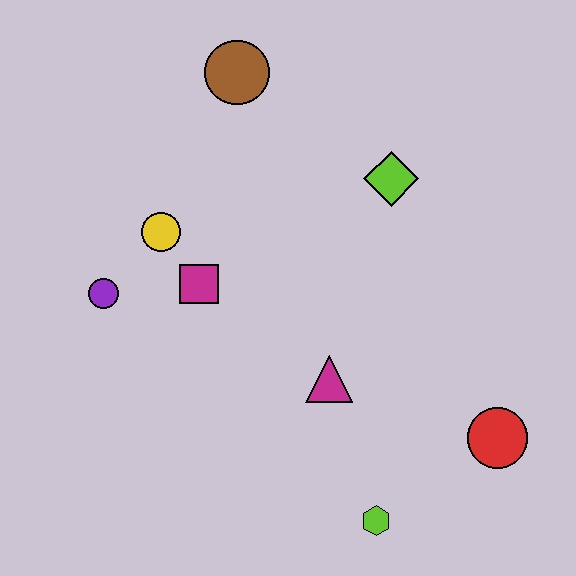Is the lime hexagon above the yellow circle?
No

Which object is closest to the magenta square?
The yellow circle is closest to the magenta square.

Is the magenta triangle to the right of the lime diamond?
No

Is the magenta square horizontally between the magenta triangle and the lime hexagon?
No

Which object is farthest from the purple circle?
The red circle is farthest from the purple circle.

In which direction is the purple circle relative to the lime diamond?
The purple circle is to the left of the lime diamond.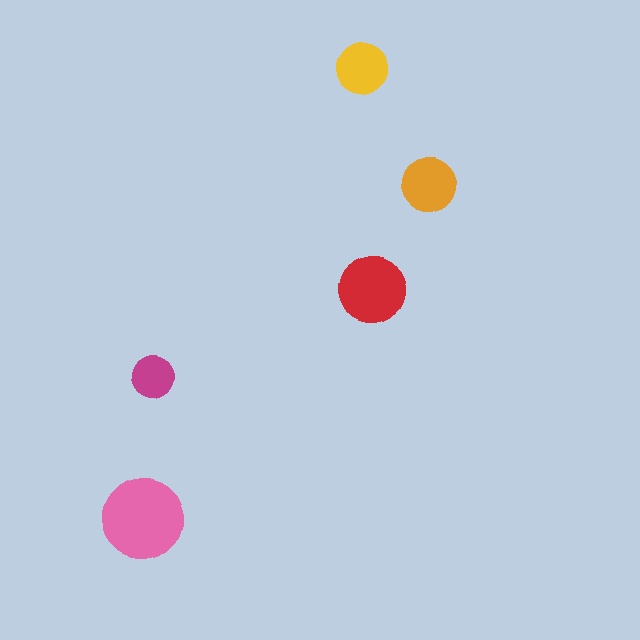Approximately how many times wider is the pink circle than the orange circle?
About 1.5 times wider.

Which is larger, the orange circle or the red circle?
The red one.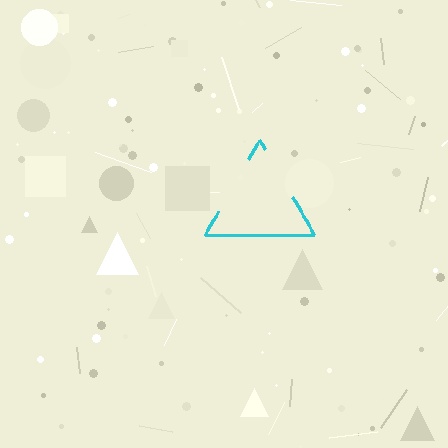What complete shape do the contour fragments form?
The contour fragments form a triangle.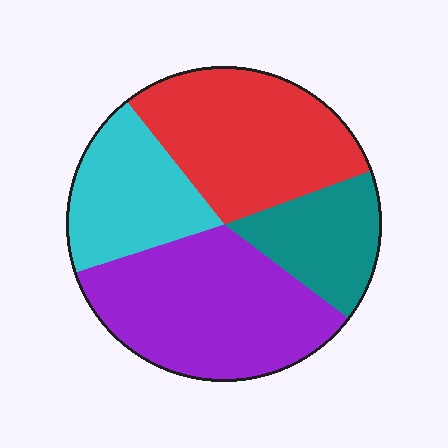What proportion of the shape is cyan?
Cyan covers about 20% of the shape.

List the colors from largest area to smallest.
From largest to smallest: purple, red, cyan, teal.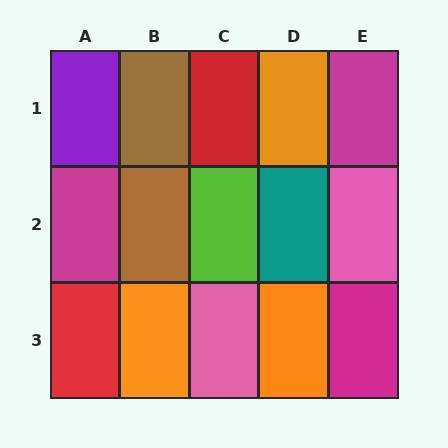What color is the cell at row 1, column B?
Brown.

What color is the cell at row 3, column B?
Orange.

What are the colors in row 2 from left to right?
Magenta, brown, lime, teal, pink.